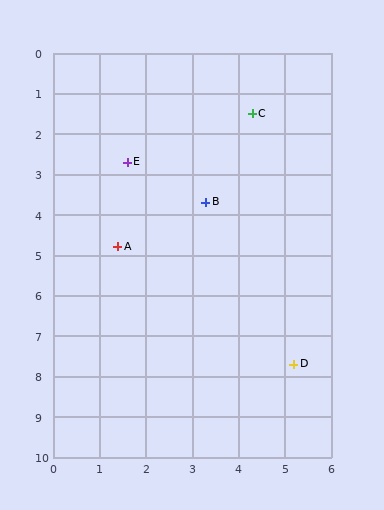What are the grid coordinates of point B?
Point B is at approximately (3.3, 3.7).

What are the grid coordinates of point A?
Point A is at approximately (1.4, 4.8).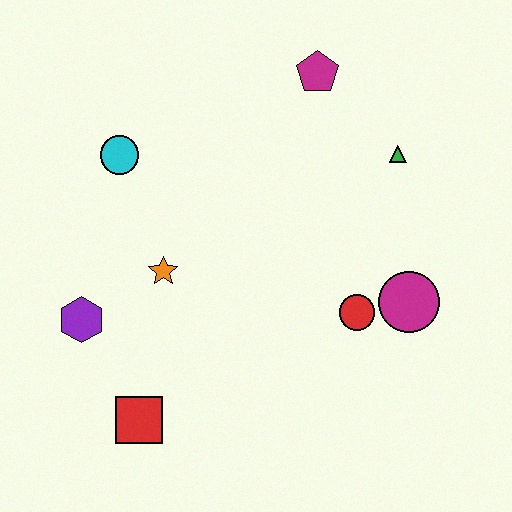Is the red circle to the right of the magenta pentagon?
Yes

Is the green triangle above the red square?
Yes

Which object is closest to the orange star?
The purple hexagon is closest to the orange star.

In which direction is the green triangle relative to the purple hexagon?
The green triangle is to the right of the purple hexagon.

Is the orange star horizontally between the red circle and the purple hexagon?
Yes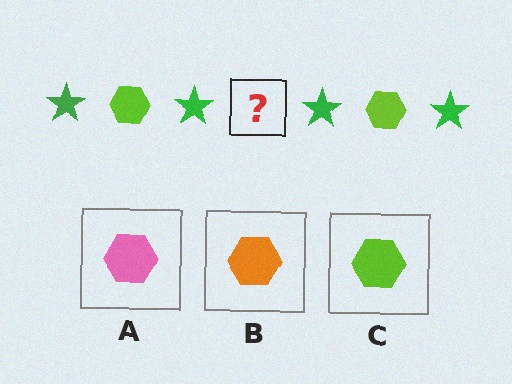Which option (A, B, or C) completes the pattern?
C.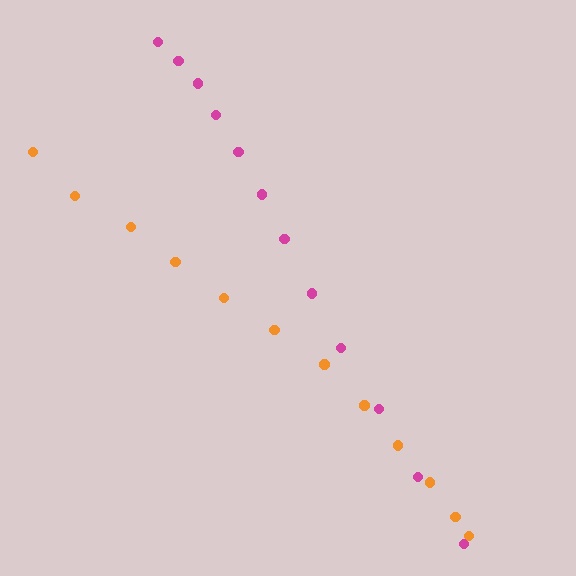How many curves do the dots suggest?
There are 2 distinct paths.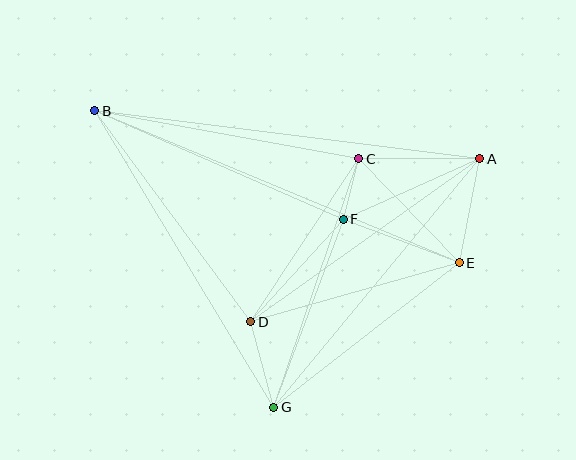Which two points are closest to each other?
Points C and F are closest to each other.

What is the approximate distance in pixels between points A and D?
The distance between A and D is approximately 281 pixels.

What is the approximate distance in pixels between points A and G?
The distance between A and G is approximately 323 pixels.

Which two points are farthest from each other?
Points B and E are farthest from each other.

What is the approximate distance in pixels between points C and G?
The distance between C and G is approximately 263 pixels.